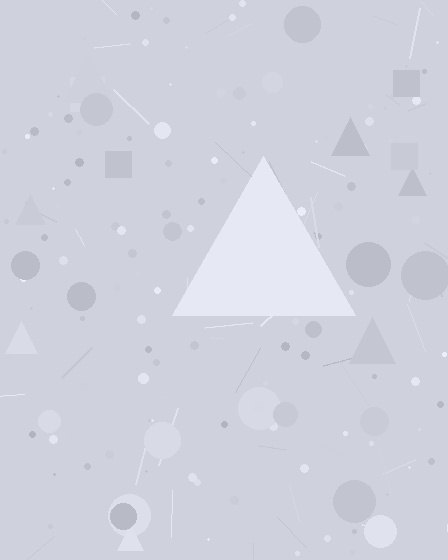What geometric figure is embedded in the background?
A triangle is embedded in the background.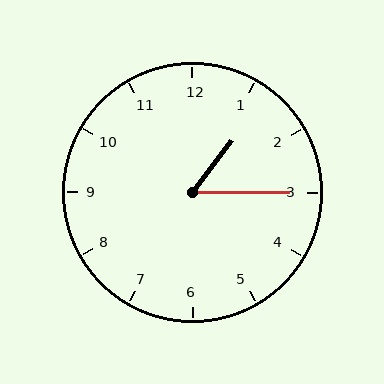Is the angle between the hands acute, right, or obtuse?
It is acute.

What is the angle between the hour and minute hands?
Approximately 52 degrees.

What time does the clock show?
1:15.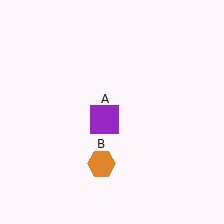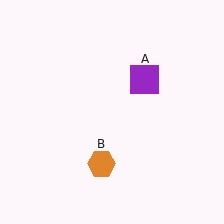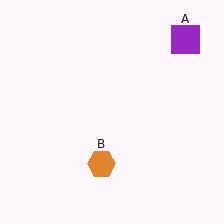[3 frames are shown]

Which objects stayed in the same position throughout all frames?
Orange hexagon (object B) remained stationary.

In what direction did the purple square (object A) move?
The purple square (object A) moved up and to the right.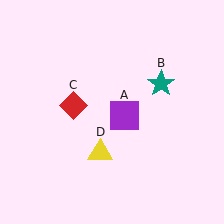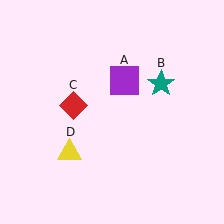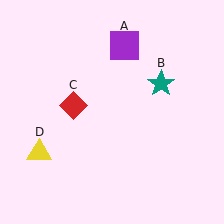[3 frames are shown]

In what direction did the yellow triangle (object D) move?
The yellow triangle (object D) moved left.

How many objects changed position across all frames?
2 objects changed position: purple square (object A), yellow triangle (object D).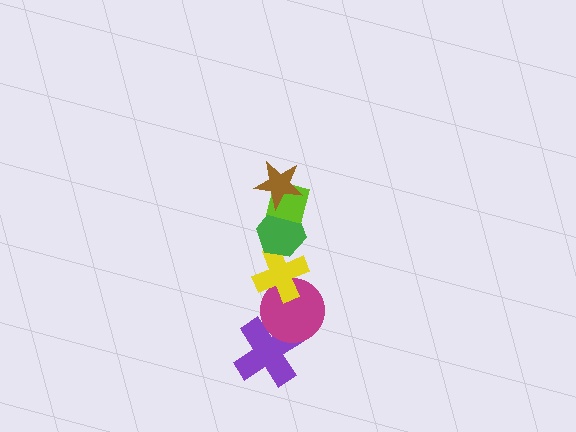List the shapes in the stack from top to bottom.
From top to bottom: the brown star, the lime square, the green hexagon, the yellow cross, the magenta circle, the purple cross.